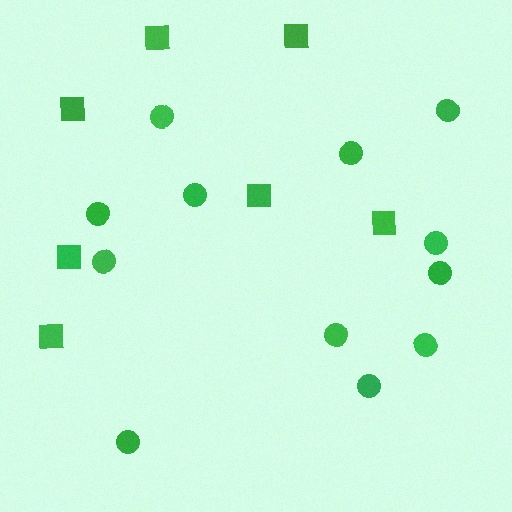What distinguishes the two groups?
There are 2 groups: one group of squares (7) and one group of circles (12).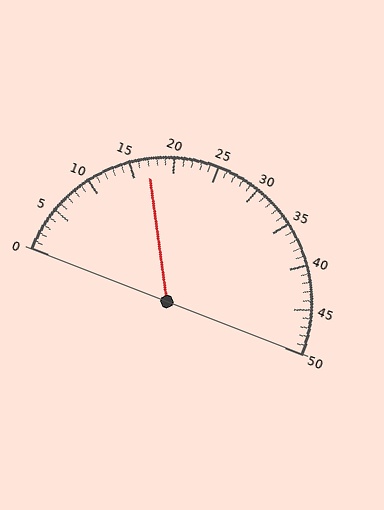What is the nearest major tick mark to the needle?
The nearest major tick mark is 15.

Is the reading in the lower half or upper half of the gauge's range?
The reading is in the lower half of the range (0 to 50).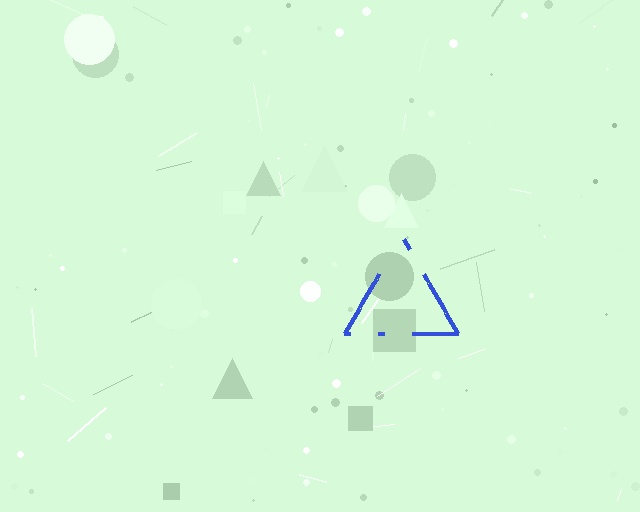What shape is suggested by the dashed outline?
The dashed outline suggests a triangle.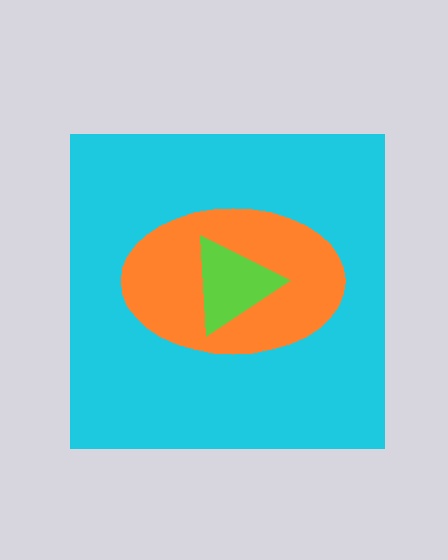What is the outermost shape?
The cyan square.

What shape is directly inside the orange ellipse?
The lime triangle.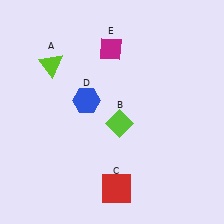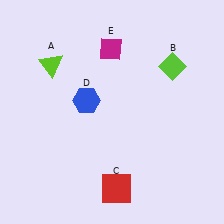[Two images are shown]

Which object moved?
The lime diamond (B) moved up.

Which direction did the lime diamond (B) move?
The lime diamond (B) moved up.